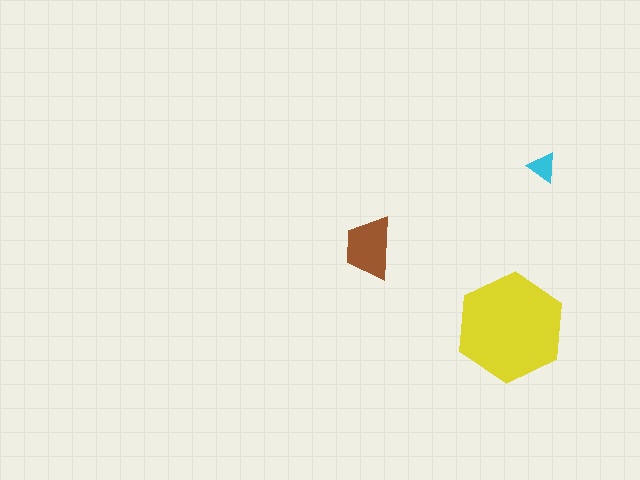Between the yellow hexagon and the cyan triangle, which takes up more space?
The yellow hexagon.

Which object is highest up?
The cyan triangle is topmost.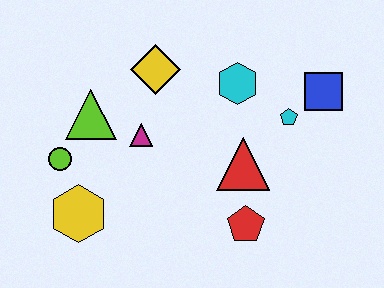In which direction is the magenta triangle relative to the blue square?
The magenta triangle is to the left of the blue square.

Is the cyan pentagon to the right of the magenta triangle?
Yes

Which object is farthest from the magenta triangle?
The blue square is farthest from the magenta triangle.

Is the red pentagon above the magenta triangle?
No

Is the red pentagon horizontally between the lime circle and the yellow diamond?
No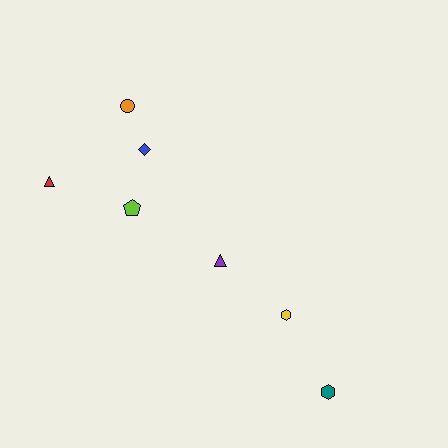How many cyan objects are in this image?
There are no cyan objects.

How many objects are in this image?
There are 7 objects.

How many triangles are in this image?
There are 2 triangles.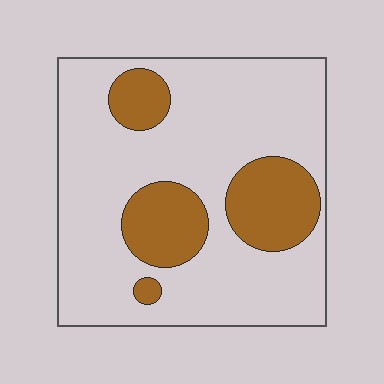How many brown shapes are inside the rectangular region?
4.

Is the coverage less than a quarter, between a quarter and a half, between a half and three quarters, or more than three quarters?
Less than a quarter.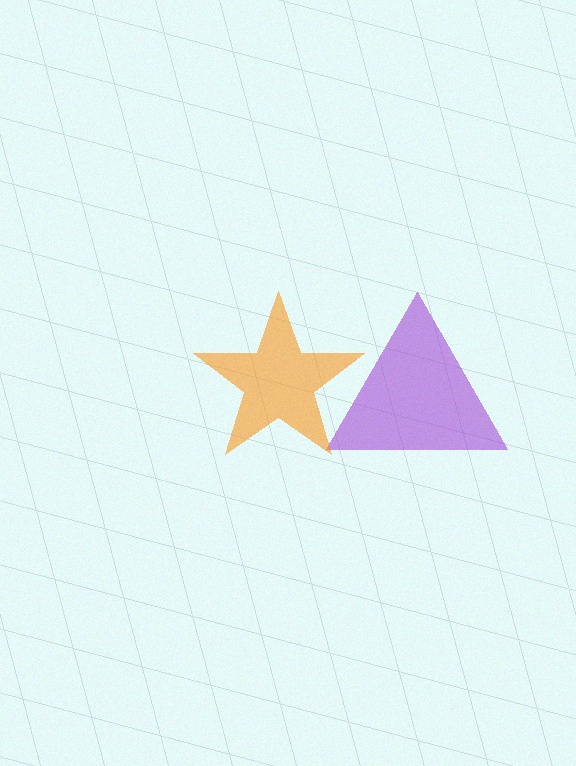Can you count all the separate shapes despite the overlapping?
Yes, there are 2 separate shapes.